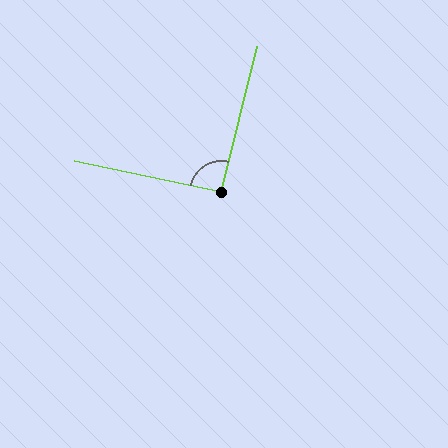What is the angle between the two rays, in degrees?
Approximately 92 degrees.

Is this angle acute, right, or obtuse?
It is approximately a right angle.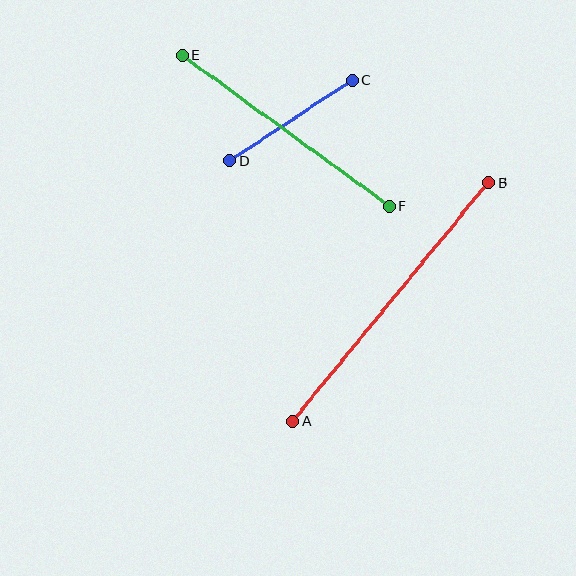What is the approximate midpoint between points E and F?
The midpoint is at approximately (286, 131) pixels.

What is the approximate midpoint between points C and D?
The midpoint is at approximately (291, 121) pixels.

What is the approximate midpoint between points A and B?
The midpoint is at approximately (391, 302) pixels.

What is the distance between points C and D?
The distance is approximately 146 pixels.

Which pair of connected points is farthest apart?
Points A and B are farthest apart.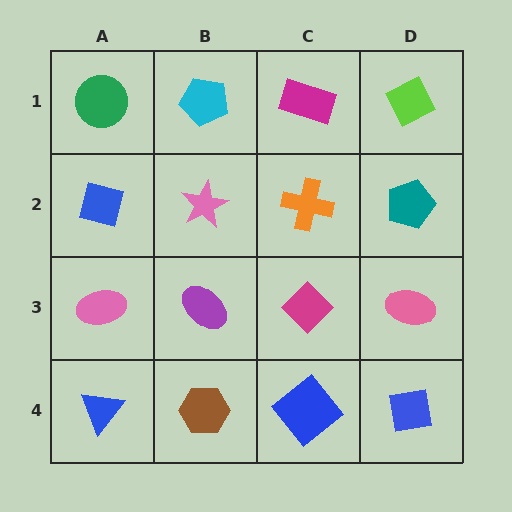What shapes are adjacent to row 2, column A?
A green circle (row 1, column A), a pink ellipse (row 3, column A), a pink star (row 2, column B).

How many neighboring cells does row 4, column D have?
2.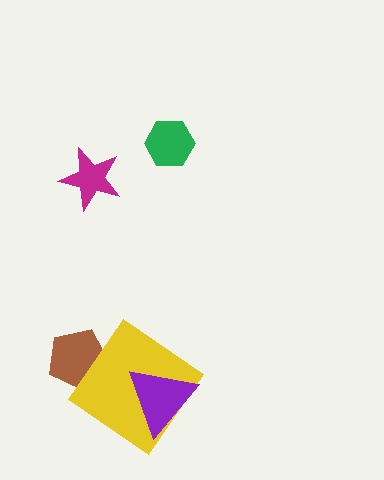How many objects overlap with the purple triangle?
1 object overlaps with the purple triangle.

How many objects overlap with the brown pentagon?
1 object overlaps with the brown pentagon.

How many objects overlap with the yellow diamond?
2 objects overlap with the yellow diamond.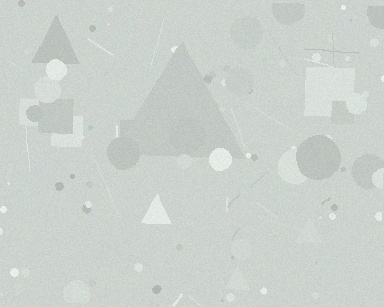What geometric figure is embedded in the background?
A triangle is embedded in the background.